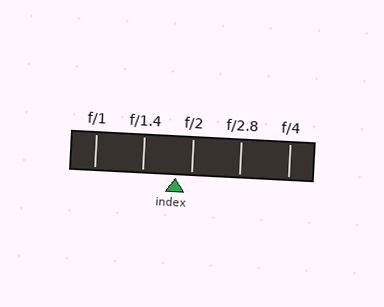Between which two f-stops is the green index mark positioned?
The index mark is between f/1.4 and f/2.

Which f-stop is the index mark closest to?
The index mark is closest to f/2.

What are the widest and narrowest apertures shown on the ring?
The widest aperture shown is f/1 and the narrowest is f/4.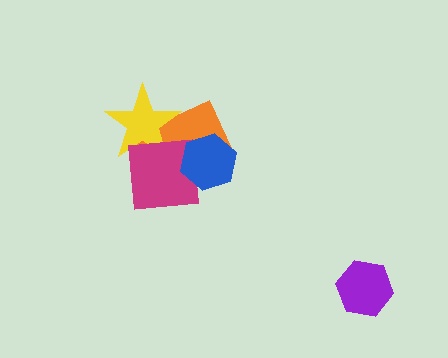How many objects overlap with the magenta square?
3 objects overlap with the magenta square.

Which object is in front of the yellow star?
The magenta square is in front of the yellow star.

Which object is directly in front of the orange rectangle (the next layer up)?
The yellow star is directly in front of the orange rectangle.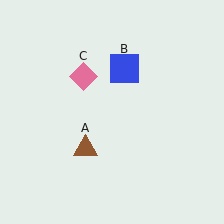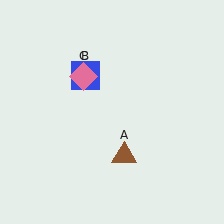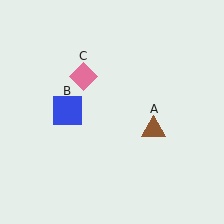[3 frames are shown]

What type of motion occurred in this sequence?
The brown triangle (object A), blue square (object B) rotated counterclockwise around the center of the scene.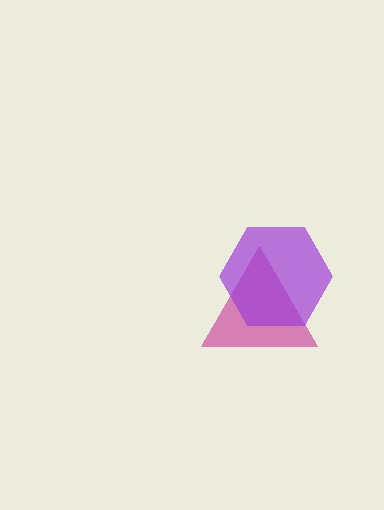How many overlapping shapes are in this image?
There are 2 overlapping shapes in the image.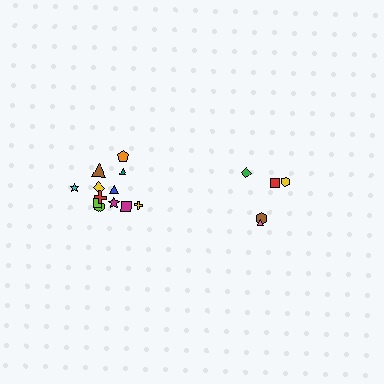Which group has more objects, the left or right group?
The left group.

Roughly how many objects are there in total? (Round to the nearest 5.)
Roughly 15 objects in total.